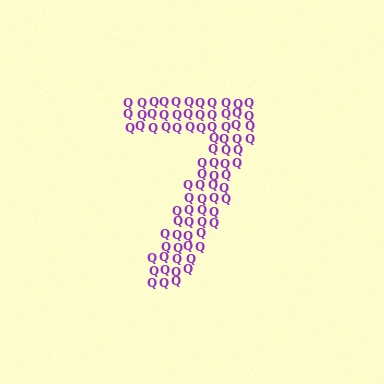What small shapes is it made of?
It is made of small letter Q's.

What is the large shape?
The large shape is the digit 7.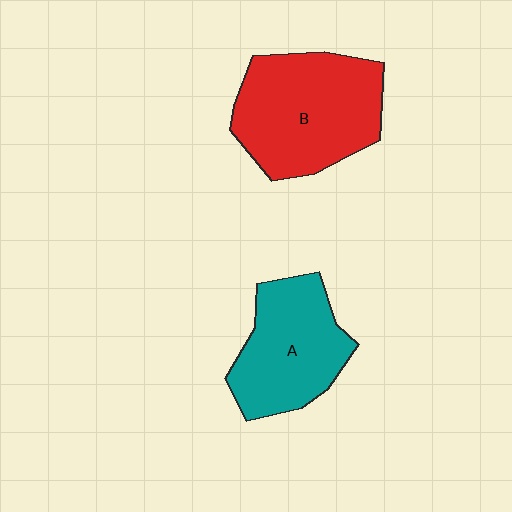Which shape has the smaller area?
Shape A (teal).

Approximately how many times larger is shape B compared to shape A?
Approximately 1.3 times.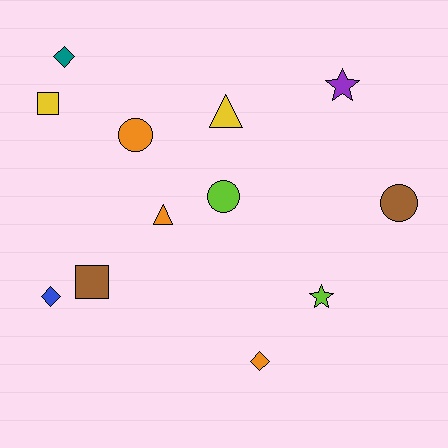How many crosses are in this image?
There are no crosses.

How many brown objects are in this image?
There are 2 brown objects.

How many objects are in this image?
There are 12 objects.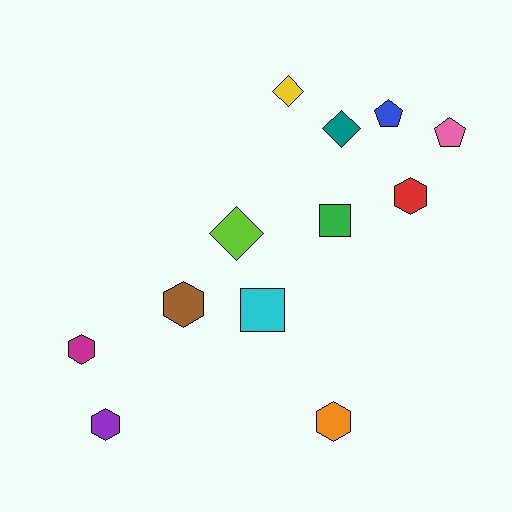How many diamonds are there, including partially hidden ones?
There are 3 diamonds.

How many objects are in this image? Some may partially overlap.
There are 12 objects.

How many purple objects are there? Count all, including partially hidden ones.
There is 1 purple object.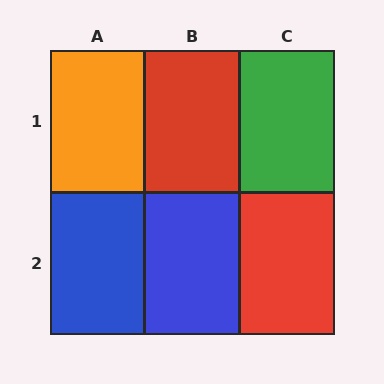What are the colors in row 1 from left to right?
Orange, red, green.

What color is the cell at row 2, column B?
Blue.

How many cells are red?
2 cells are red.